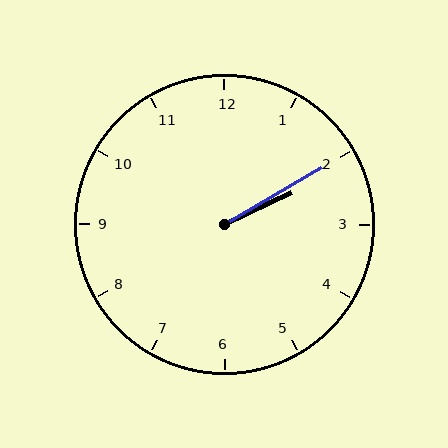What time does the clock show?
2:10.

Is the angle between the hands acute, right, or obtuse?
It is acute.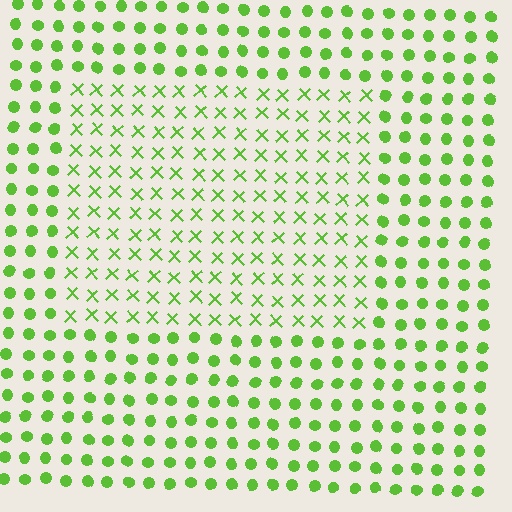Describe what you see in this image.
The image is filled with small lime elements arranged in a uniform grid. A rectangle-shaped region contains X marks, while the surrounding area contains circles. The boundary is defined purely by the change in element shape.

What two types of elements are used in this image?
The image uses X marks inside the rectangle region and circles outside it.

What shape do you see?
I see a rectangle.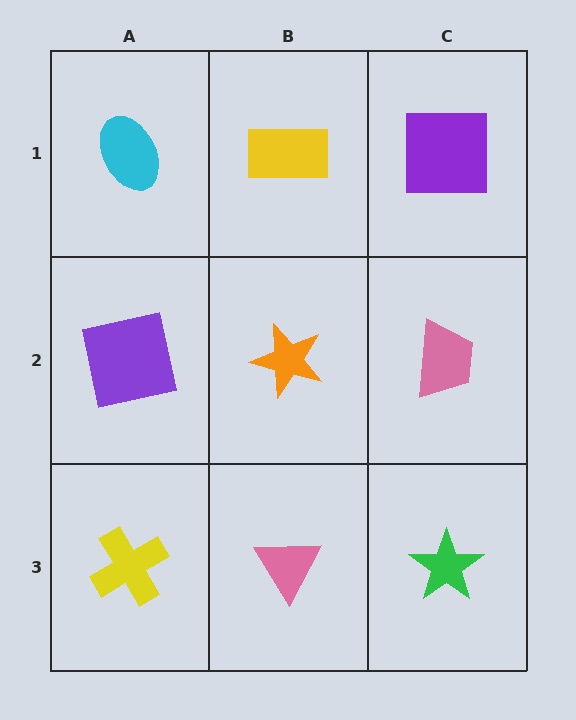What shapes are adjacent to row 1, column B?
An orange star (row 2, column B), a cyan ellipse (row 1, column A), a purple square (row 1, column C).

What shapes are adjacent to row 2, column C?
A purple square (row 1, column C), a green star (row 3, column C), an orange star (row 2, column B).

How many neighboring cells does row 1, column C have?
2.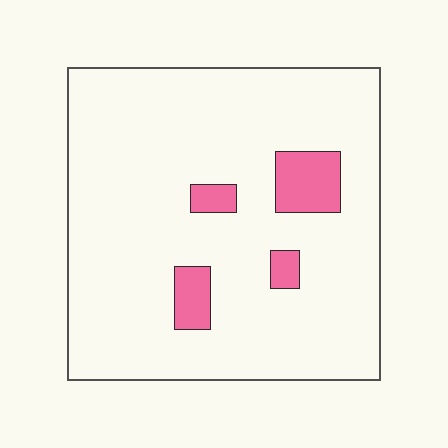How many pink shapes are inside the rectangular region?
4.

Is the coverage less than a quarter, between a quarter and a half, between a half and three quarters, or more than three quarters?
Less than a quarter.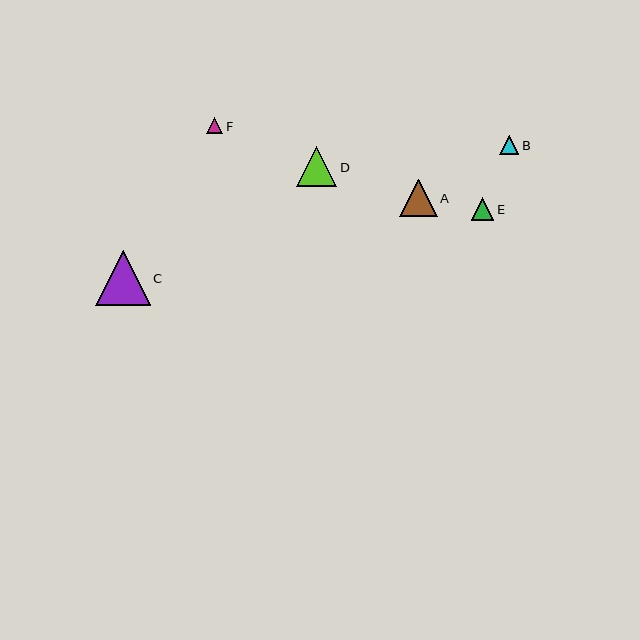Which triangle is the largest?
Triangle C is the largest with a size of approximately 54 pixels.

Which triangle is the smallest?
Triangle F is the smallest with a size of approximately 17 pixels.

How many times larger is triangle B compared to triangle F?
Triangle B is approximately 1.1 times the size of triangle F.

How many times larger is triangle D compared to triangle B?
Triangle D is approximately 2.1 times the size of triangle B.